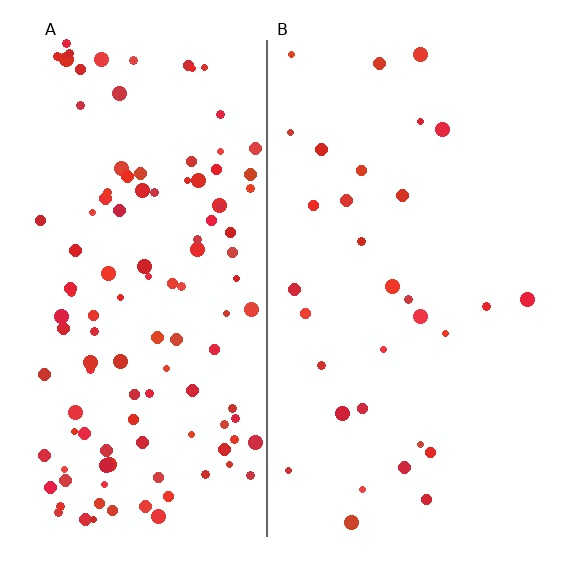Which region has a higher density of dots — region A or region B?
A (the left).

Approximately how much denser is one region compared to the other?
Approximately 3.8× — region A over region B.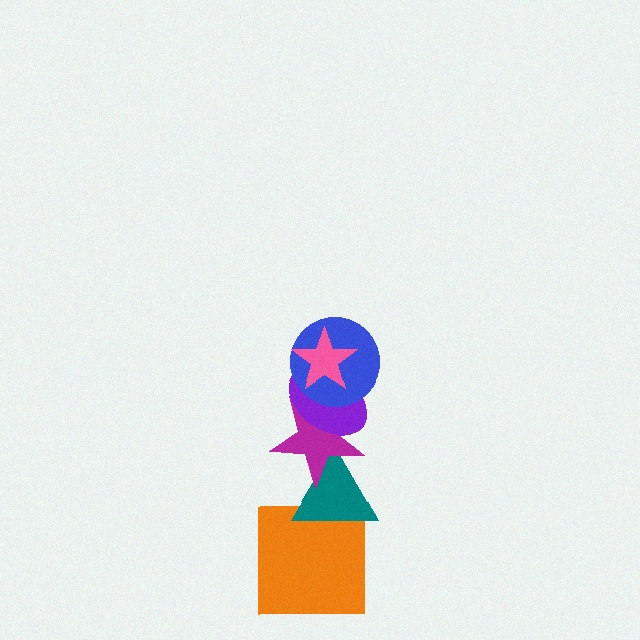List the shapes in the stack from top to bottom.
From top to bottom: the pink star, the blue circle, the purple ellipse, the magenta star, the teal triangle, the orange square.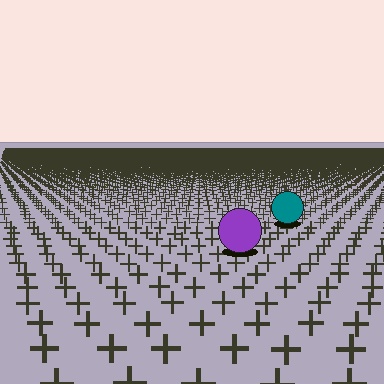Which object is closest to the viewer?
The purple circle is closest. The texture marks near it are larger and more spread out.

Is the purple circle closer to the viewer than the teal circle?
Yes. The purple circle is closer — you can tell from the texture gradient: the ground texture is coarser near it.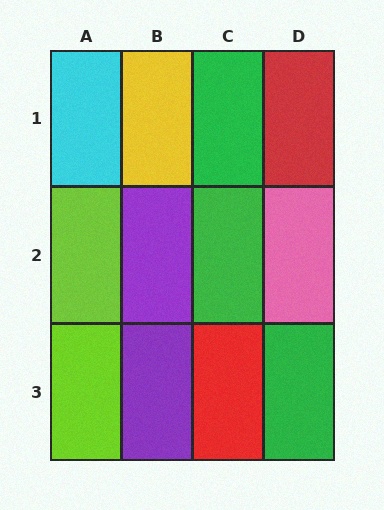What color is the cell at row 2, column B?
Purple.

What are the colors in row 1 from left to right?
Cyan, yellow, green, red.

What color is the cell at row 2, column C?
Green.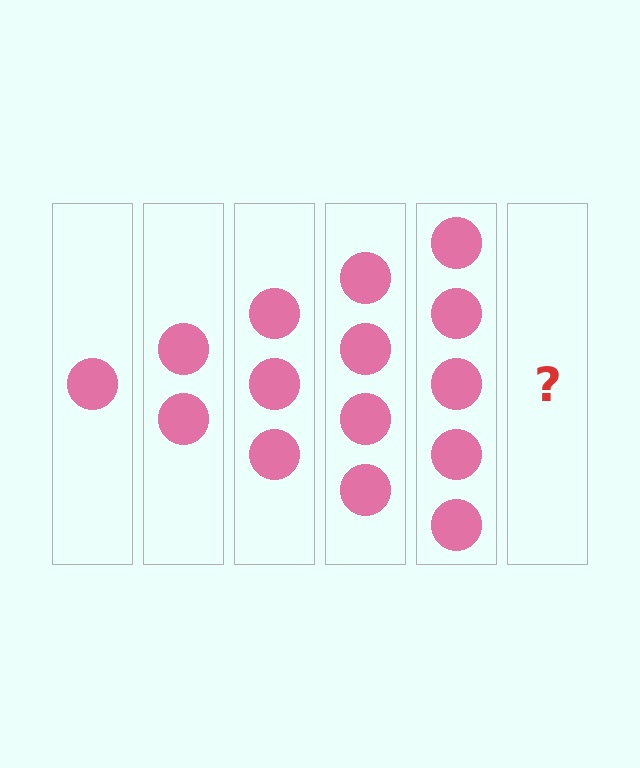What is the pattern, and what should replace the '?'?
The pattern is that each step adds one more circle. The '?' should be 6 circles.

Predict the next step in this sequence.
The next step is 6 circles.